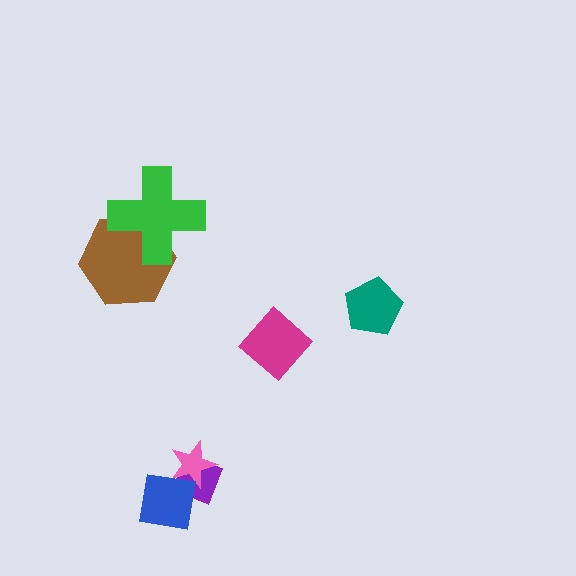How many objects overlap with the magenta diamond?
0 objects overlap with the magenta diamond.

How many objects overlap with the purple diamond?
2 objects overlap with the purple diamond.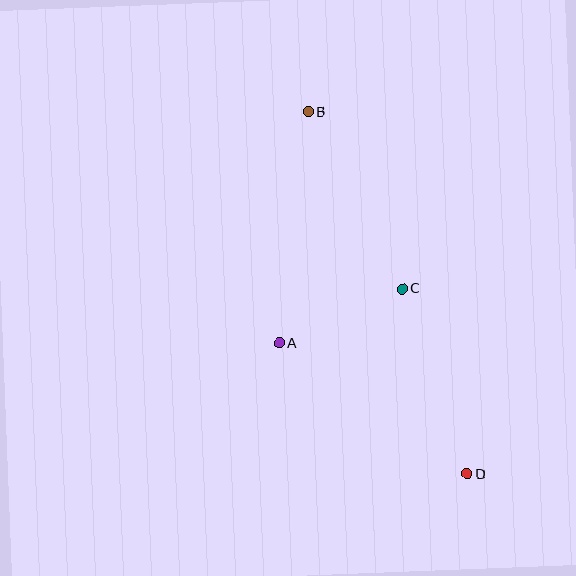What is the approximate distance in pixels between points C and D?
The distance between C and D is approximately 196 pixels.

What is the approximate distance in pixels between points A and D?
The distance between A and D is approximately 229 pixels.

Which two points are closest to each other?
Points A and C are closest to each other.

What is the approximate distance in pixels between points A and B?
The distance between A and B is approximately 233 pixels.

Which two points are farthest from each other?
Points B and D are farthest from each other.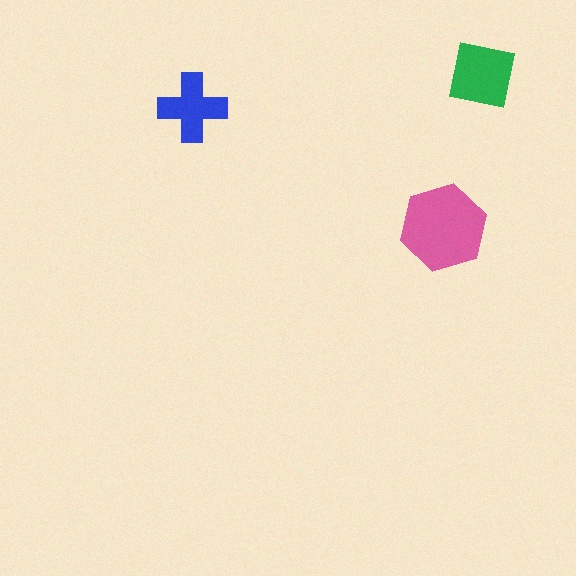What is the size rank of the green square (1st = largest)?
2nd.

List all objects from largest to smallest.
The pink hexagon, the green square, the blue cross.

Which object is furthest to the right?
The green square is rightmost.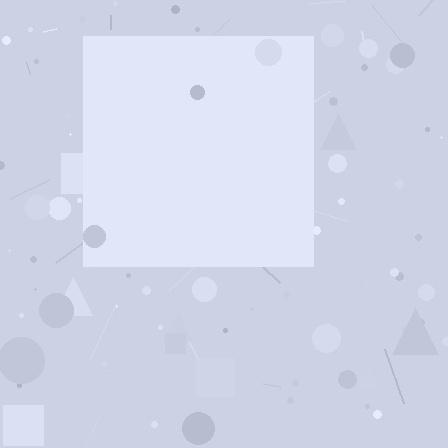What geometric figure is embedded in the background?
A square is embedded in the background.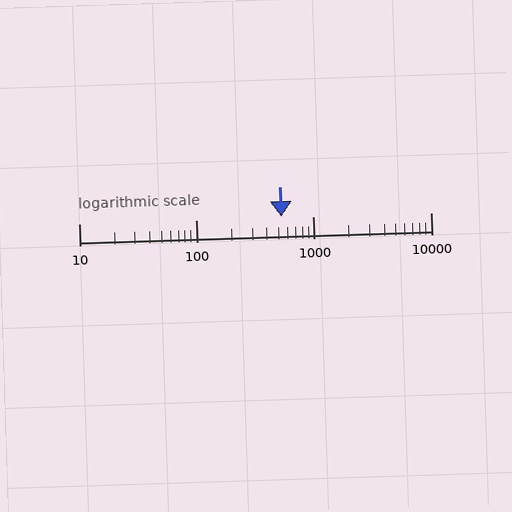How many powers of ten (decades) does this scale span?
The scale spans 3 decades, from 10 to 10000.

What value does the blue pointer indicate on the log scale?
The pointer indicates approximately 530.